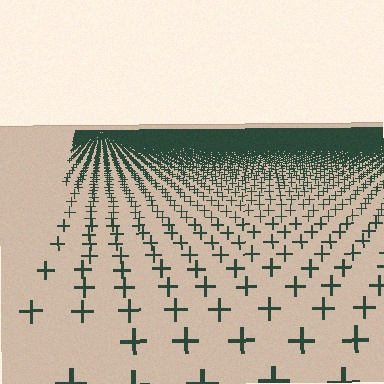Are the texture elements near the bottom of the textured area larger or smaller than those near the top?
Larger. Near the bottom, elements are closer to the viewer and appear at a bigger on-screen size.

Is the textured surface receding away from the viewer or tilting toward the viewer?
The surface is receding away from the viewer. Texture elements get smaller and denser toward the top.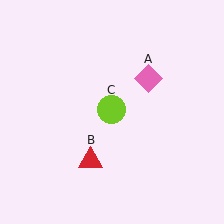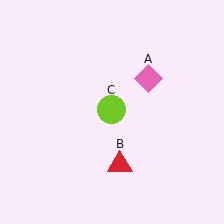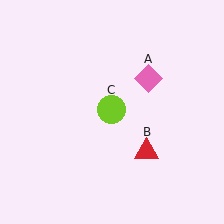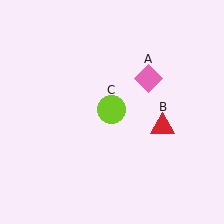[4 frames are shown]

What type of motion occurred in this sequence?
The red triangle (object B) rotated counterclockwise around the center of the scene.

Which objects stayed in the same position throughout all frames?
Pink diamond (object A) and lime circle (object C) remained stationary.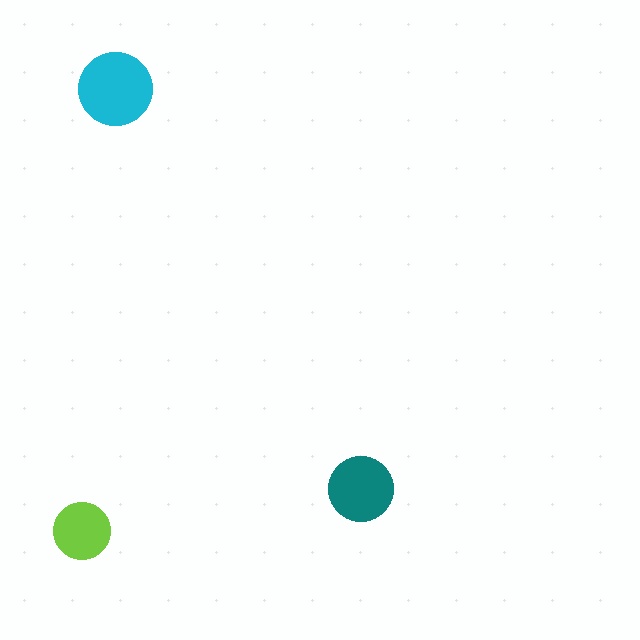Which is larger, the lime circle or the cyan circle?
The cyan one.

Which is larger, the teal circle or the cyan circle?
The cyan one.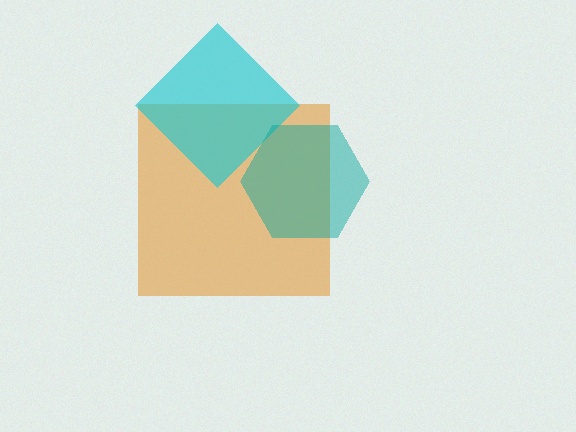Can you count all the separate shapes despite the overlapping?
Yes, there are 3 separate shapes.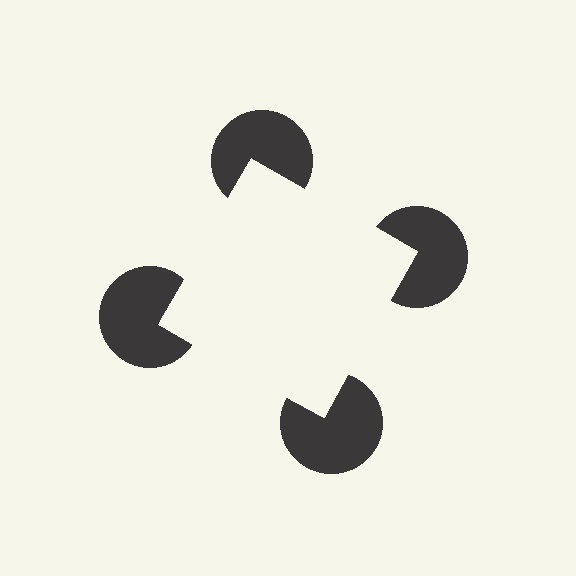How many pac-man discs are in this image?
There are 4 — one at each vertex of the illusory square.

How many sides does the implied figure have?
4 sides.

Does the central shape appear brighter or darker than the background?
It typically appears slightly brighter than the background, even though no actual brightness change is drawn.